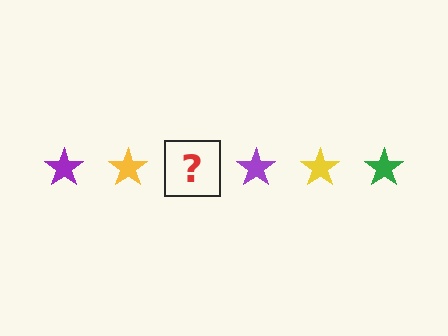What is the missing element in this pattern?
The missing element is a green star.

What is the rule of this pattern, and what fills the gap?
The rule is that the pattern cycles through purple, yellow, green stars. The gap should be filled with a green star.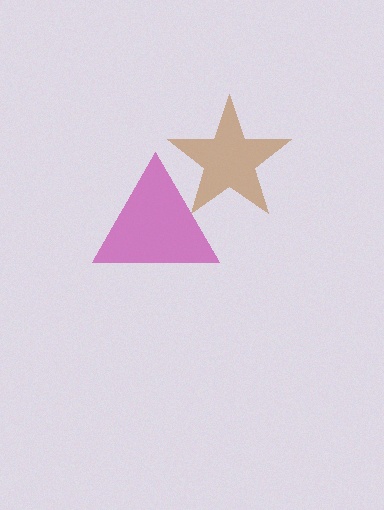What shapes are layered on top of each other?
The layered shapes are: a brown star, a magenta triangle.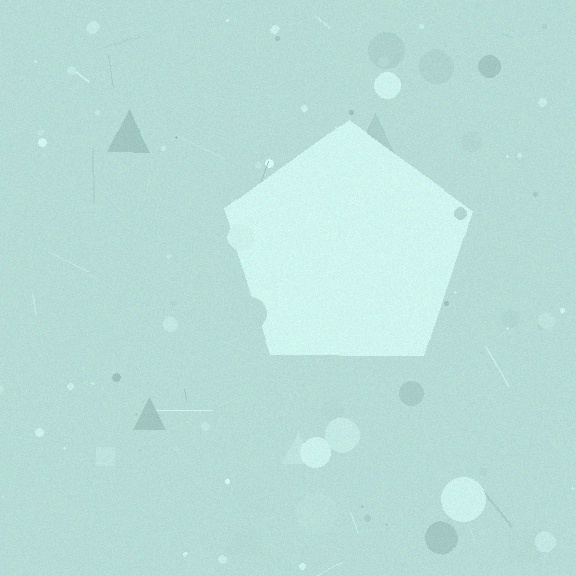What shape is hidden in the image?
A pentagon is hidden in the image.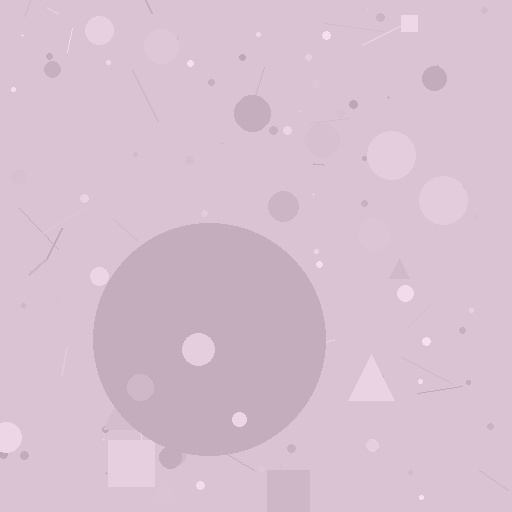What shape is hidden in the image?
A circle is hidden in the image.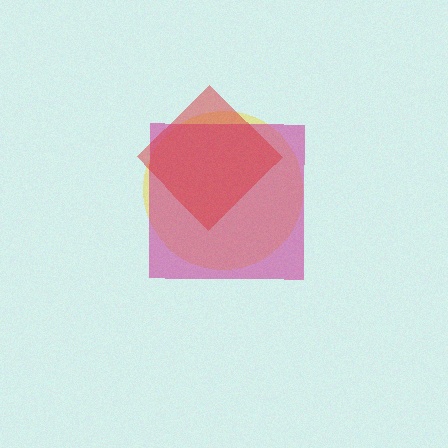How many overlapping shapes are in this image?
There are 3 overlapping shapes in the image.